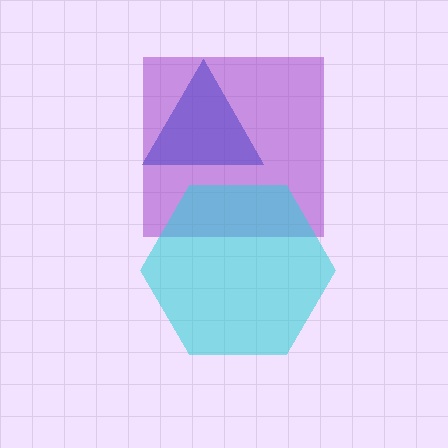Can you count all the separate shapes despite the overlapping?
Yes, there are 3 separate shapes.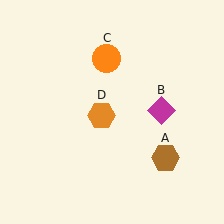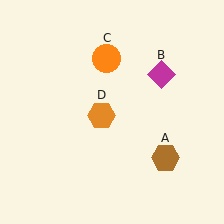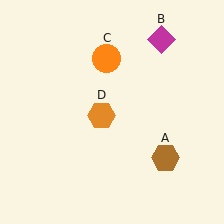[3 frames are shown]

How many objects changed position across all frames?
1 object changed position: magenta diamond (object B).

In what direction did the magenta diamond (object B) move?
The magenta diamond (object B) moved up.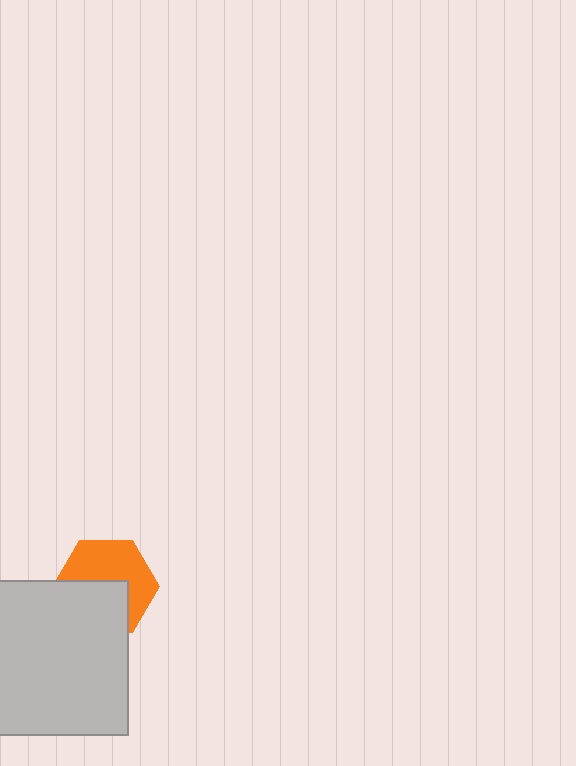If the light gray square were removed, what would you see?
You would see the complete orange hexagon.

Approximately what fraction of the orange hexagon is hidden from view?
Roughly 47% of the orange hexagon is hidden behind the light gray square.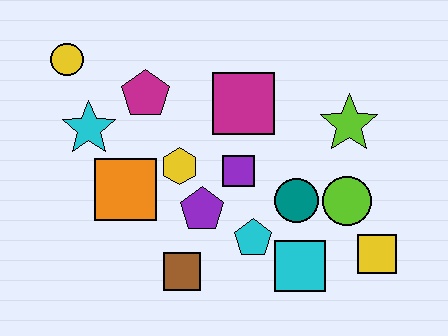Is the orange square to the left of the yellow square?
Yes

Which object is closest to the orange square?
The yellow hexagon is closest to the orange square.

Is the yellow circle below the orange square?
No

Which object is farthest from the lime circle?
The yellow circle is farthest from the lime circle.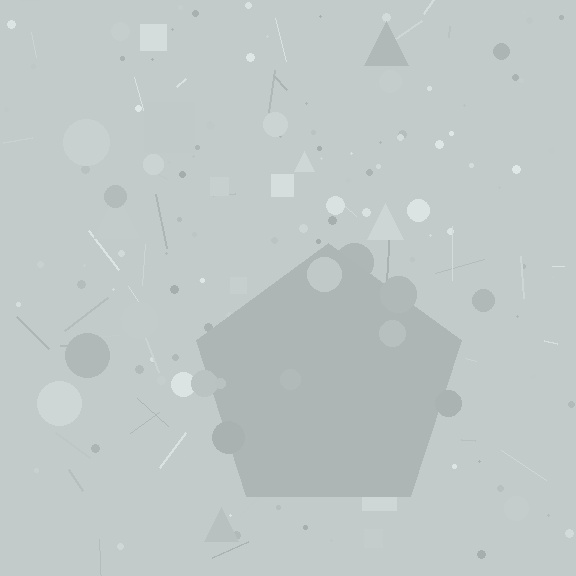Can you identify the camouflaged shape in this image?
The camouflaged shape is a pentagon.